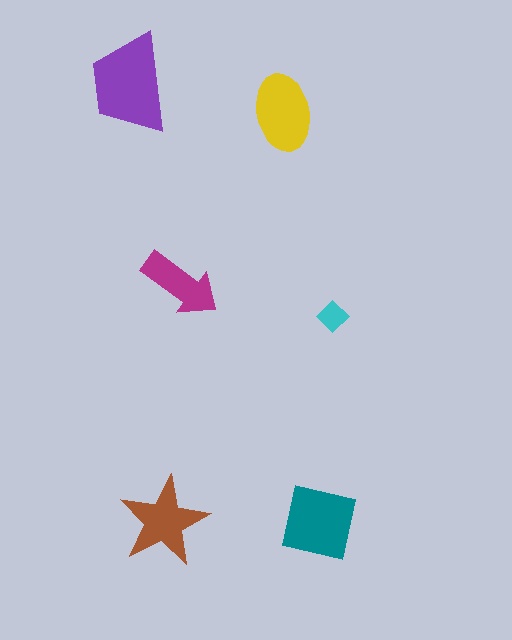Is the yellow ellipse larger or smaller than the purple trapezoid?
Smaller.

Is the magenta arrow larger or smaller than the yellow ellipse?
Smaller.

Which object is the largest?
The purple trapezoid.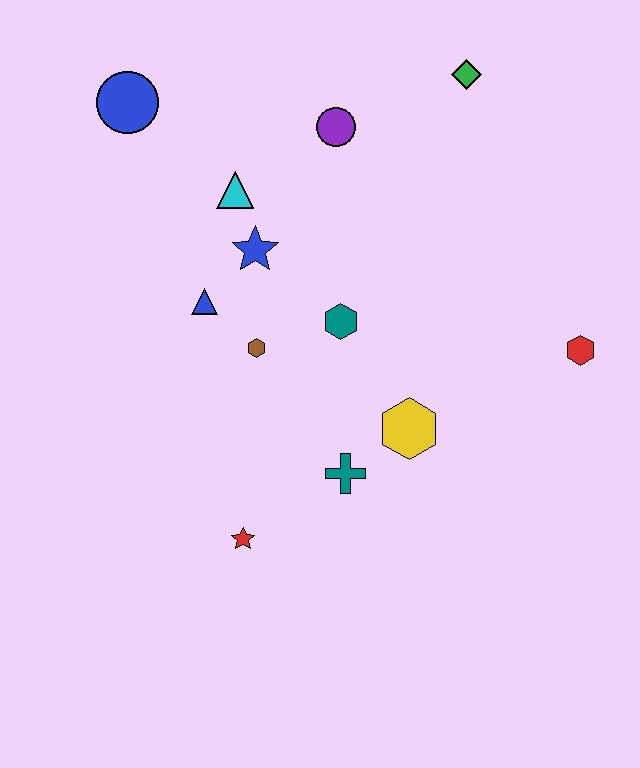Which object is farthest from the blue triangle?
The red hexagon is farthest from the blue triangle.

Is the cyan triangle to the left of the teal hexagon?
Yes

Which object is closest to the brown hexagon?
The blue triangle is closest to the brown hexagon.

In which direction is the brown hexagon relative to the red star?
The brown hexagon is above the red star.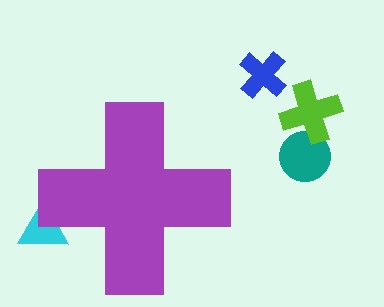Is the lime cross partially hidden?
No, the lime cross is fully visible.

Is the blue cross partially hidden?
No, the blue cross is fully visible.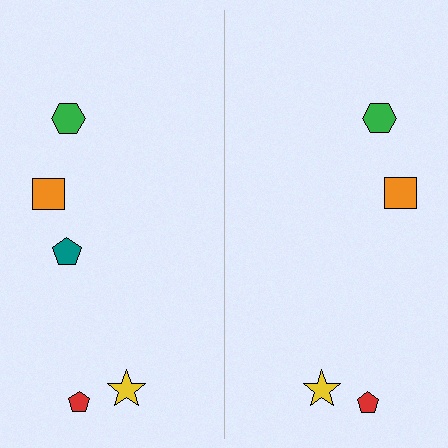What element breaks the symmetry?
A teal pentagon is missing from the right side.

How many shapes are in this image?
There are 9 shapes in this image.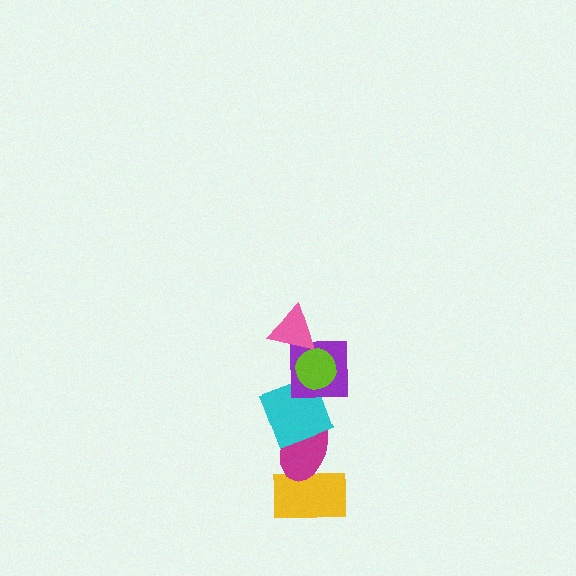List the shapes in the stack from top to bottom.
From top to bottom: the lime circle, the pink triangle, the purple square, the cyan square, the magenta ellipse, the yellow rectangle.